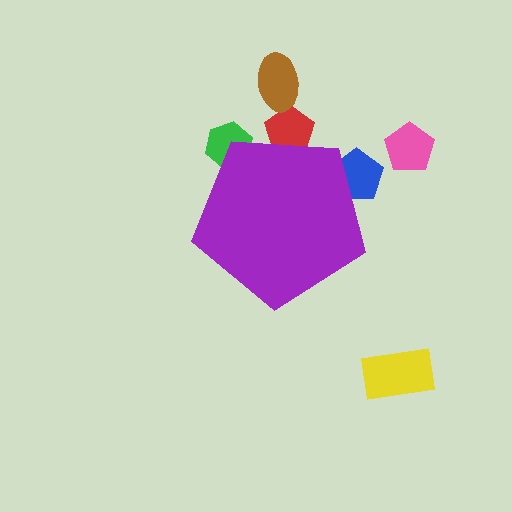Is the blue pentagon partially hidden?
Yes, the blue pentagon is partially hidden behind the purple pentagon.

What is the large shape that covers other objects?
A purple pentagon.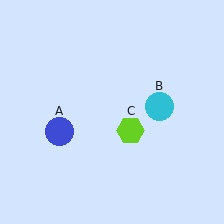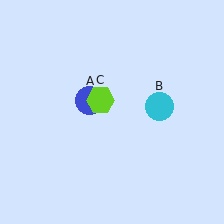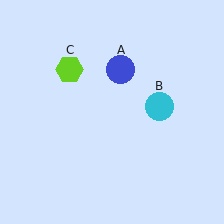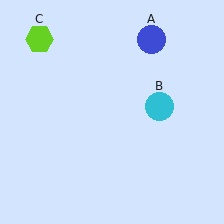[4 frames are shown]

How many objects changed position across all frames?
2 objects changed position: blue circle (object A), lime hexagon (object C).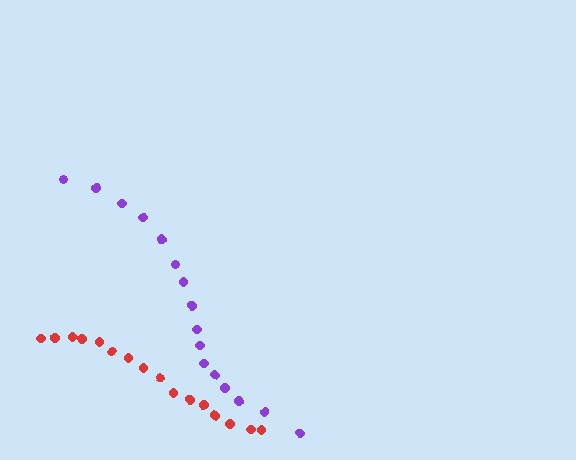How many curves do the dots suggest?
There are 2 distinct paths.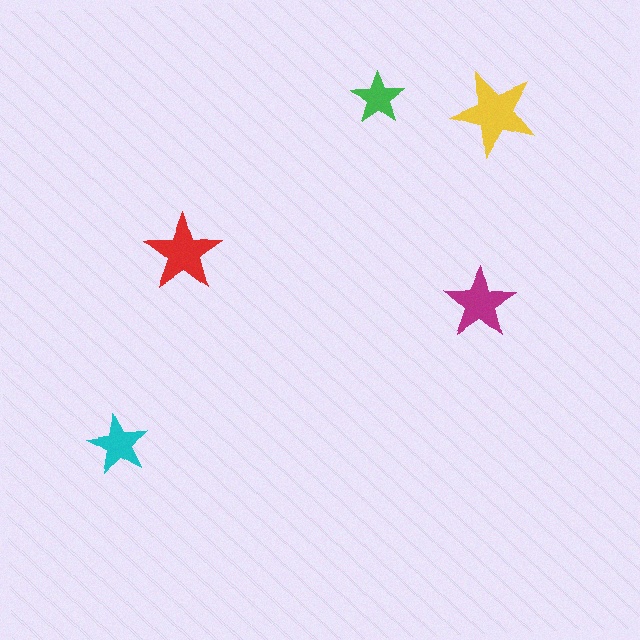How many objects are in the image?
There are 5 objects in the image.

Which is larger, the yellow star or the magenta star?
The yellow one.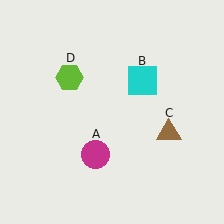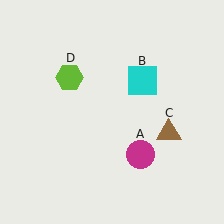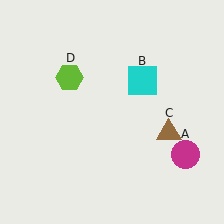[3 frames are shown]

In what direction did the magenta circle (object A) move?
The magenta circle (object A) moved right.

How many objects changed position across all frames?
1 object changed position: magenta circle (object A).